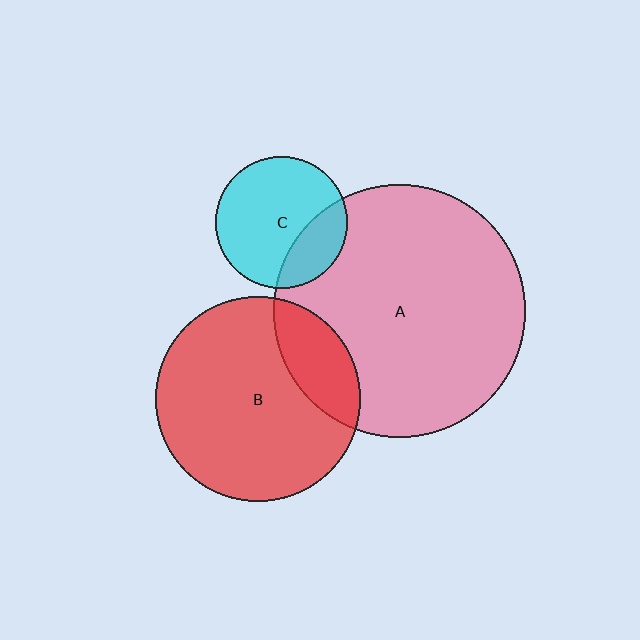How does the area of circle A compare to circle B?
Approximately 1.5 times.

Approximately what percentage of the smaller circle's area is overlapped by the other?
Approximately 25%.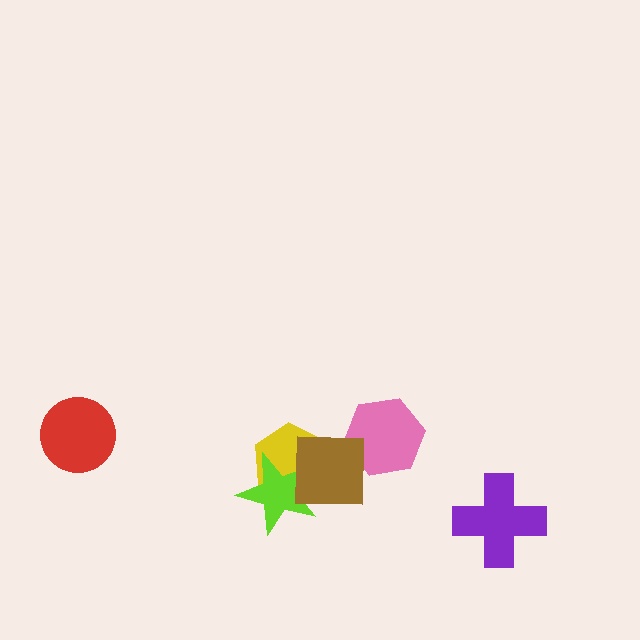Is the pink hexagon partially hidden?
Yes, it is partially covered by another shape.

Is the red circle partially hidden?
No, no other shape covers it.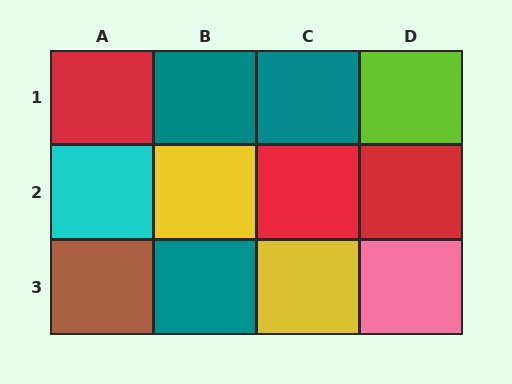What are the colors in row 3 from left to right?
Brown, teal, yellow, pink.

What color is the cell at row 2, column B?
Yellow.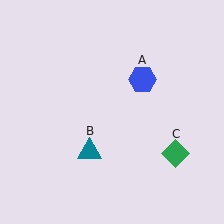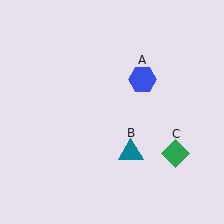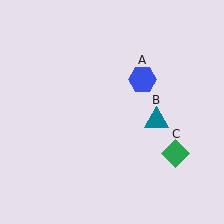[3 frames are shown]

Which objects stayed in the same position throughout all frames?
Blue hexagon (object A) and green diamond (object C) remained stationary.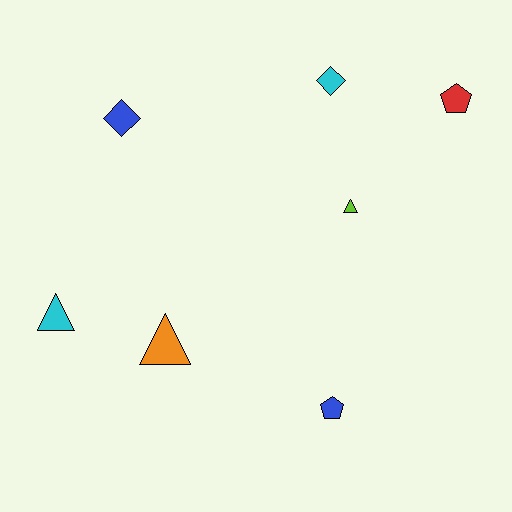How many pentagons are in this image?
There are 2 pentagons.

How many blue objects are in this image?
There are 2 blue objects.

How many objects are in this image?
There are 7 objects.